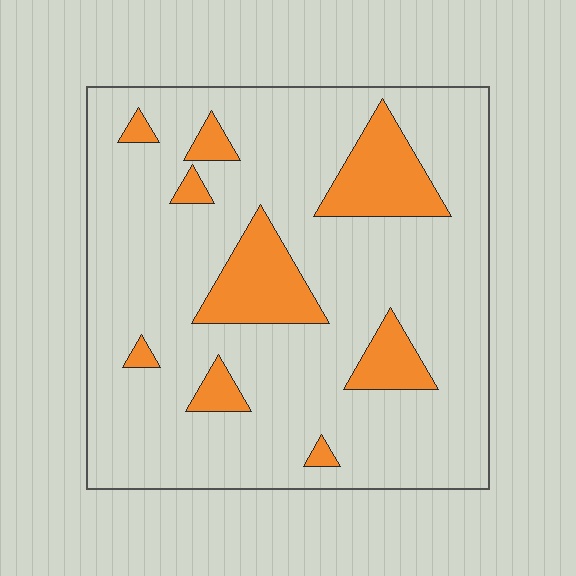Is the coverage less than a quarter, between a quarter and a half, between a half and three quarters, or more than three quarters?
Less than a quarter.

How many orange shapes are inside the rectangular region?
9.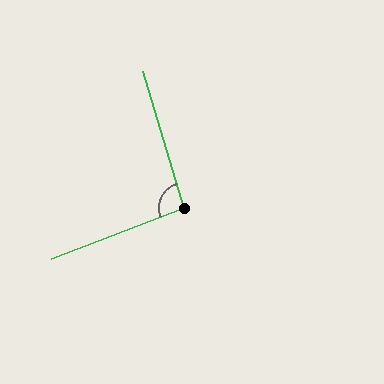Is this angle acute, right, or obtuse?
It is approximately a right angle.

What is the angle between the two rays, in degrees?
Approximately 95 degrees.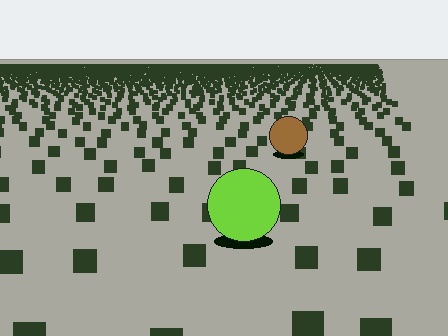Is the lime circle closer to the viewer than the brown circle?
Yes. The lime circle is closer — you can tell from the texture gradient: the ground texture is coarser near it.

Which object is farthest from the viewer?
The brown circle is farthest from the viewer. It appears smaller and the ground texture around it is denser.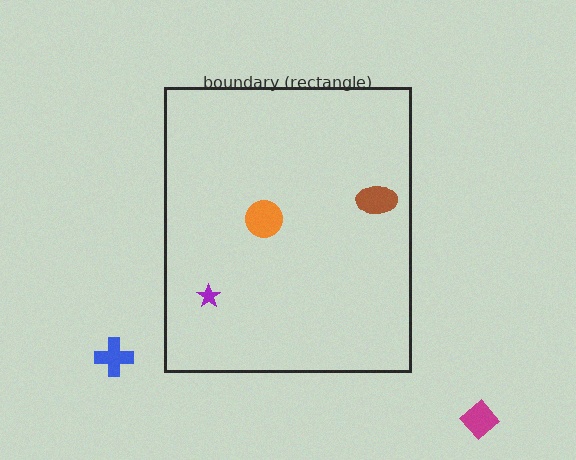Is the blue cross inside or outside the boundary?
Outside.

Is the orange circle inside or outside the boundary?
Inside.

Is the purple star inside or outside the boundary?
Inside.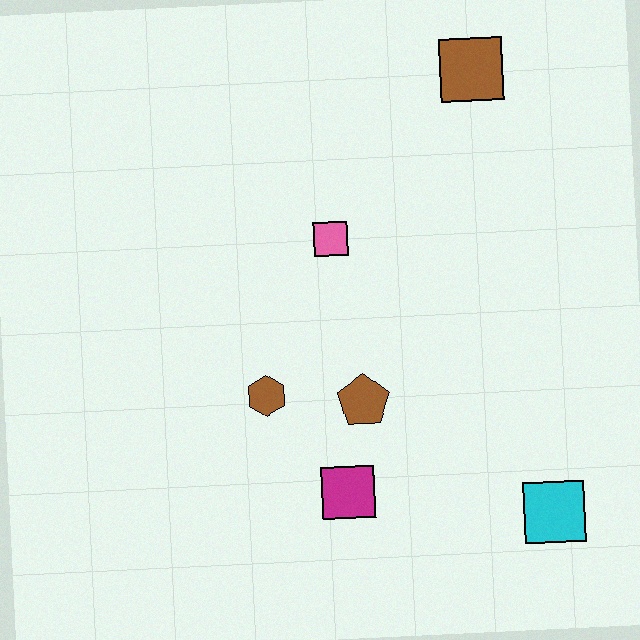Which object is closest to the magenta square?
The brown pentagon is closest to the magenta square.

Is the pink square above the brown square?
No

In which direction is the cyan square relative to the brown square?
The cyan square is below the brown square.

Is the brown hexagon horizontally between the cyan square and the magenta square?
No